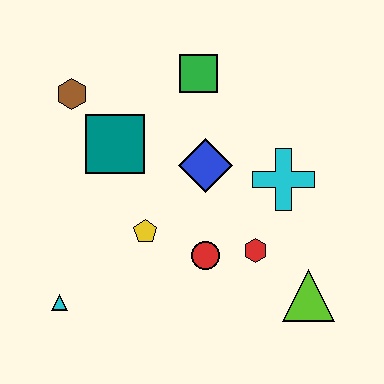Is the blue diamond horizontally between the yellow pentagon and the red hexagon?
Yes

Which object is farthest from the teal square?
The lime triangle is farthest from the teal square.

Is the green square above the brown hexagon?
Yes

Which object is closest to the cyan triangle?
The yellow pentagon is closest to the cyan triangle.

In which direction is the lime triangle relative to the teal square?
The lime triangle is to the right of the teal square.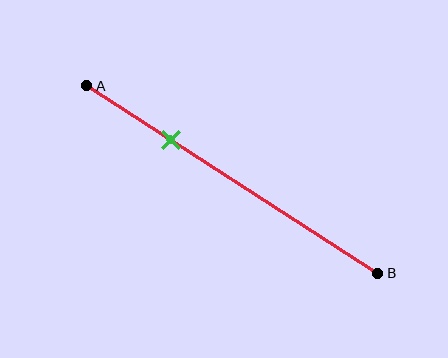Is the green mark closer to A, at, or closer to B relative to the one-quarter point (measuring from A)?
The green mark is closer to point B than the one-quarter point of segment AB.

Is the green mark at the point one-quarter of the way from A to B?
No, the mark is at about 30% from A, not at the 25% one-quarter point.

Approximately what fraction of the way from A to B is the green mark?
The green mark is approximately 30% of the way from A to B.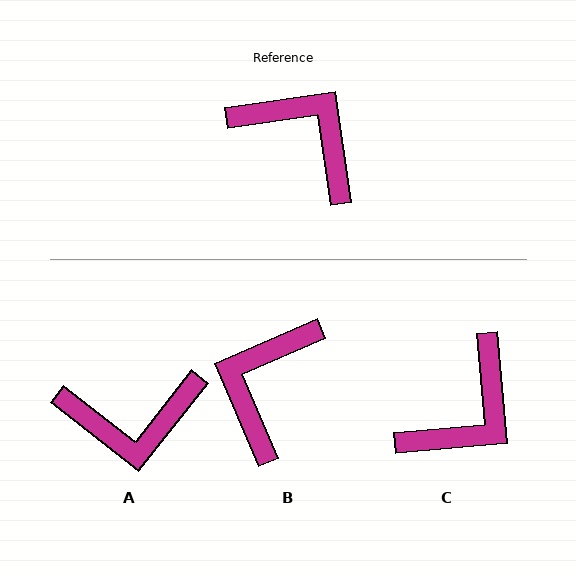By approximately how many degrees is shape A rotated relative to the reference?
Approximately 136 degrees clockwise.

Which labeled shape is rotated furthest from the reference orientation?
A, about 136 degrees away.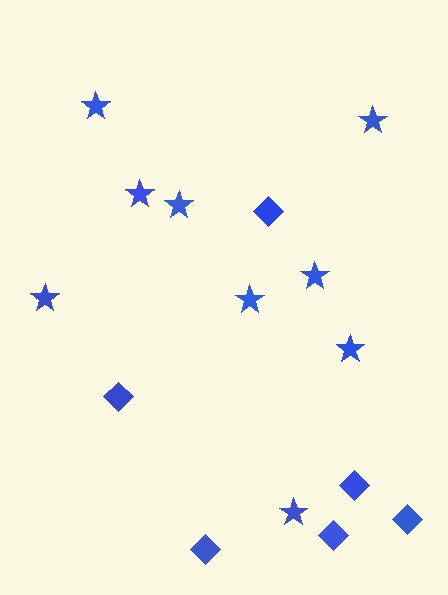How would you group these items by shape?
There are 2 groups: one group of diamonds (6) and one group of stars (9).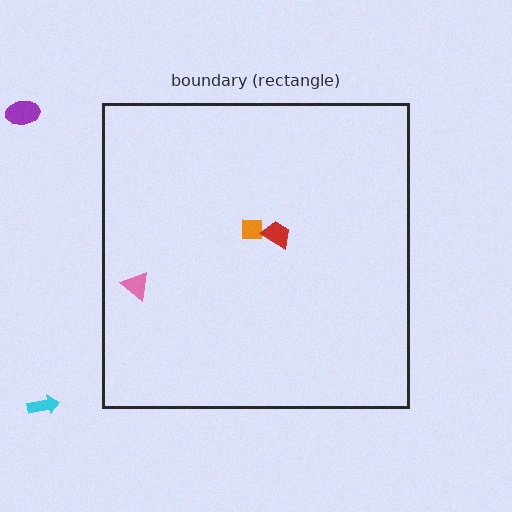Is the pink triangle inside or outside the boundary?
Inside.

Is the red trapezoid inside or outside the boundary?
Inside.